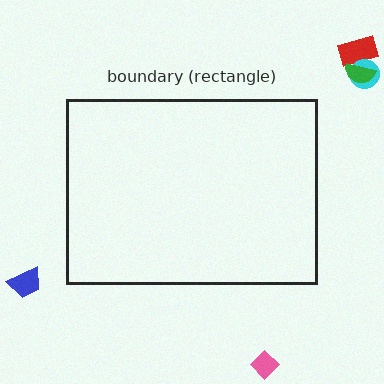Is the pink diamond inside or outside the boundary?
Outside.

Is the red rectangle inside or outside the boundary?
Outside.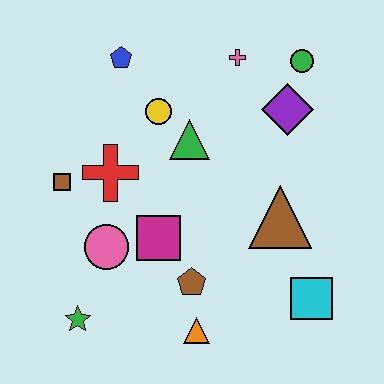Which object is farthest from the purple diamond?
The green star is farthest from the purple diamond.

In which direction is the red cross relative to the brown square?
The red cross is to the right of the brown square.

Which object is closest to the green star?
The pink circle is closest to the green star.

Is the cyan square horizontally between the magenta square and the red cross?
No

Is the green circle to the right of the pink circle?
Yes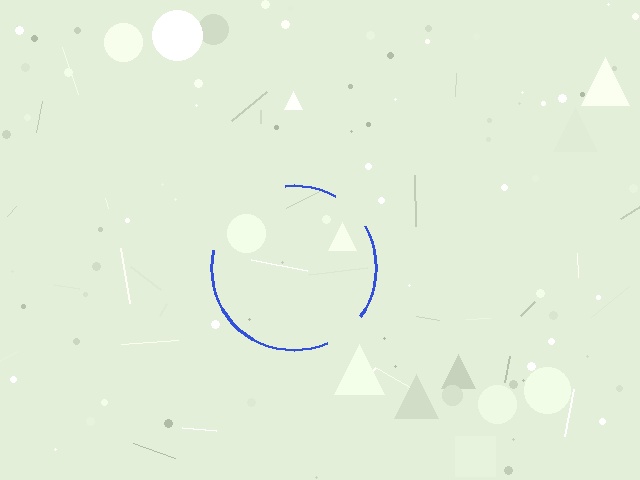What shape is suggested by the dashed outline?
The dashed outline suggests a circle.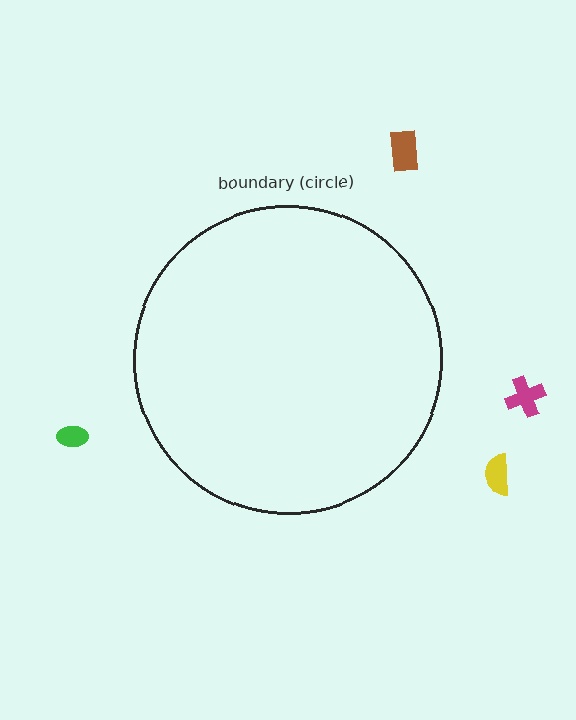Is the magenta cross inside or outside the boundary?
Outside.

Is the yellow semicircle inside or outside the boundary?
Outside.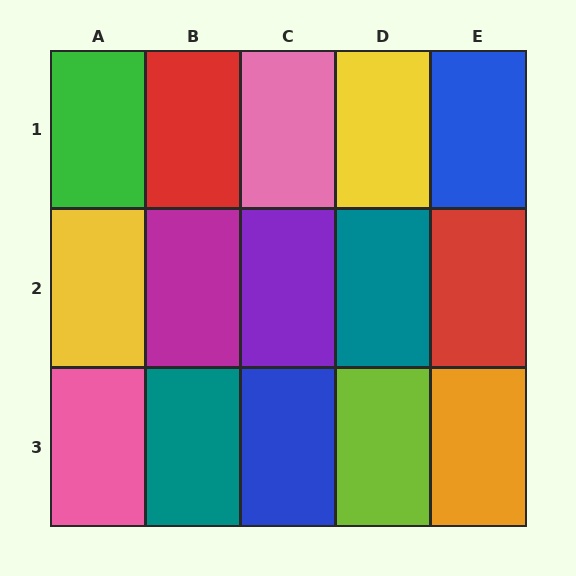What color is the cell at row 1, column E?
Blue.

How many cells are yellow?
2 cells are yellow.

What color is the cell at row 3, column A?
Pink.